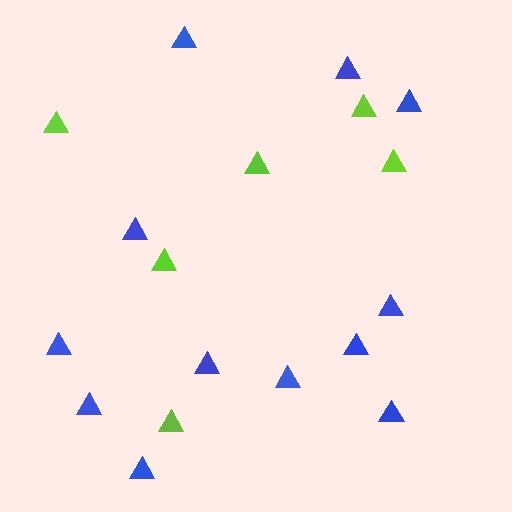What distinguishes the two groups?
There are 2 groups: one group of blue triangles (12) and one group of lime triangles (6).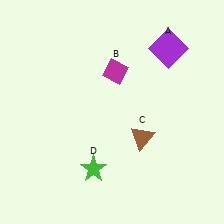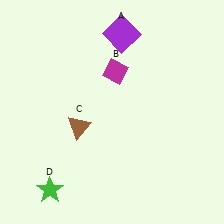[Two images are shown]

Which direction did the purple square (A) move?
The purple square (A) moved left.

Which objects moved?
The objects that moved are: the purple square (A), the brown triangle (C), the green star (D).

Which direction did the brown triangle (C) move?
The brown triangle (C) moved left.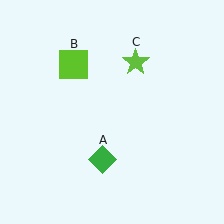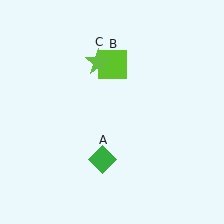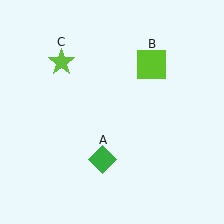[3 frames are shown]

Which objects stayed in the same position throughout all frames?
Green diamond (object A) remained stationary.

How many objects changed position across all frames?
2 objects changed position: lime square (object B), lime star (object C).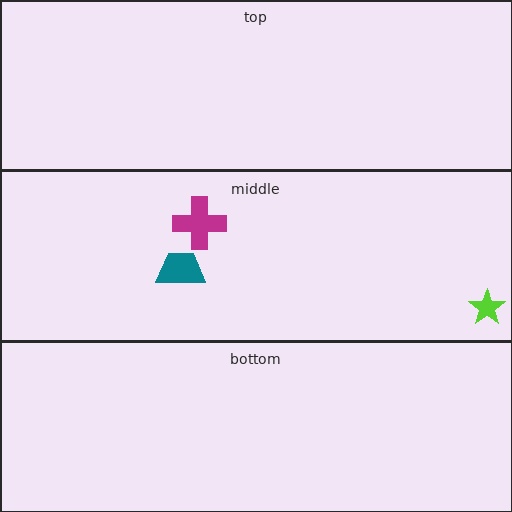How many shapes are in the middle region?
3.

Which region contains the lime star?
The middle region.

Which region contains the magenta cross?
The middle region.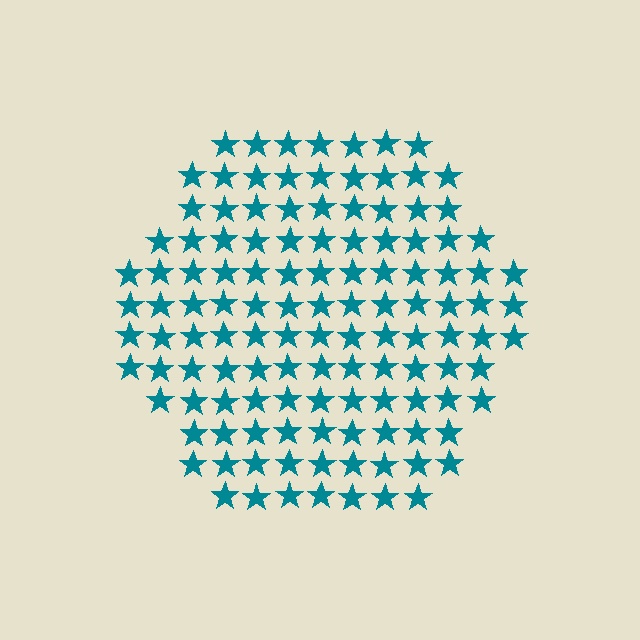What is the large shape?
The large shape is a hexagon.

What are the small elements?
The small elements are stars.